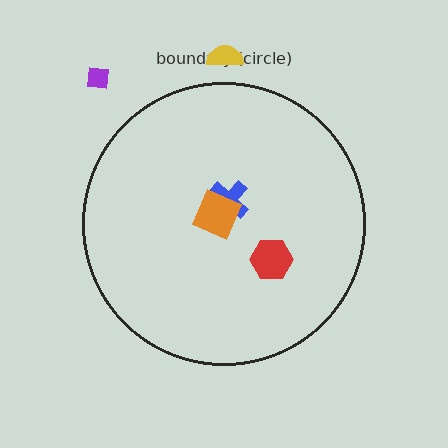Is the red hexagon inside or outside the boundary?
Inside.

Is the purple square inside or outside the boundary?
Outside.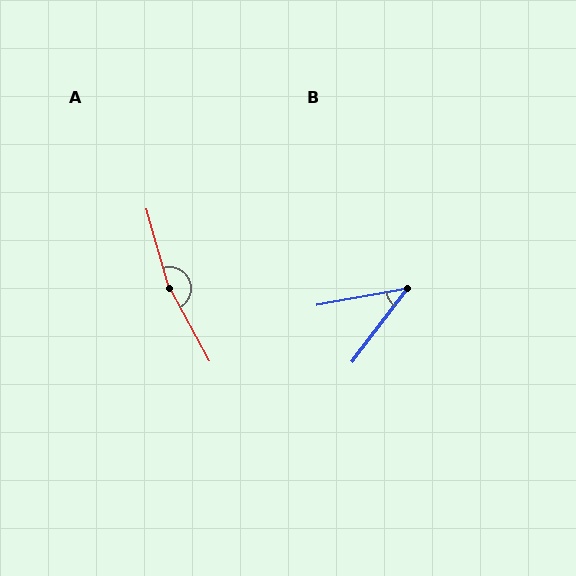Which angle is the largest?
A, at approximately 168 degrees.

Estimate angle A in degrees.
Approximately 168 degrees.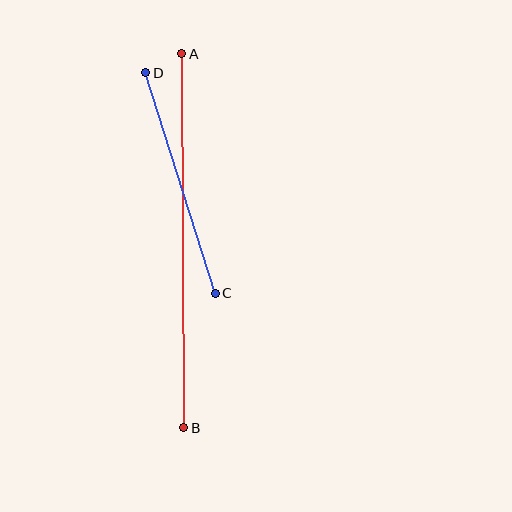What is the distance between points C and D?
The distance is approximately 231 pixels.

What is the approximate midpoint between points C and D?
The midpoint is at approximately (181, 183) pixels.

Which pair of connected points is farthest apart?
Points A and B are farthest apart.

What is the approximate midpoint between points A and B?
The midpoint is at approximately (183, 241) pixels.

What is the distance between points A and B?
The distance is approximately 374 pixels.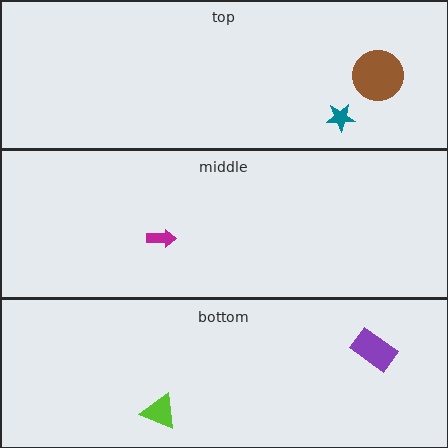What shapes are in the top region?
The brown circle, the teal star.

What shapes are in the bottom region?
The lime triangle, the purple rectangle.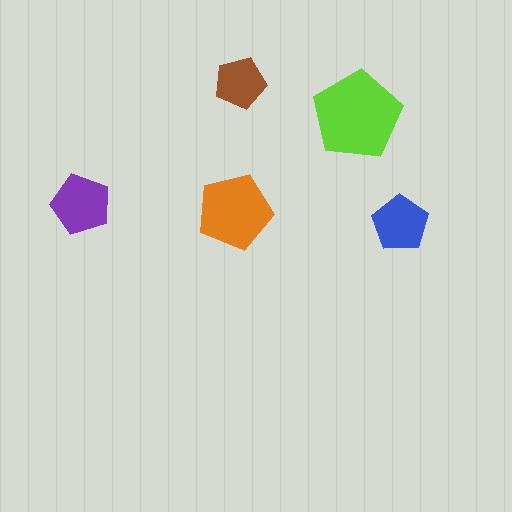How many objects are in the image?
There are 5 objects in the image.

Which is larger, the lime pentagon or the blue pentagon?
The lime one.